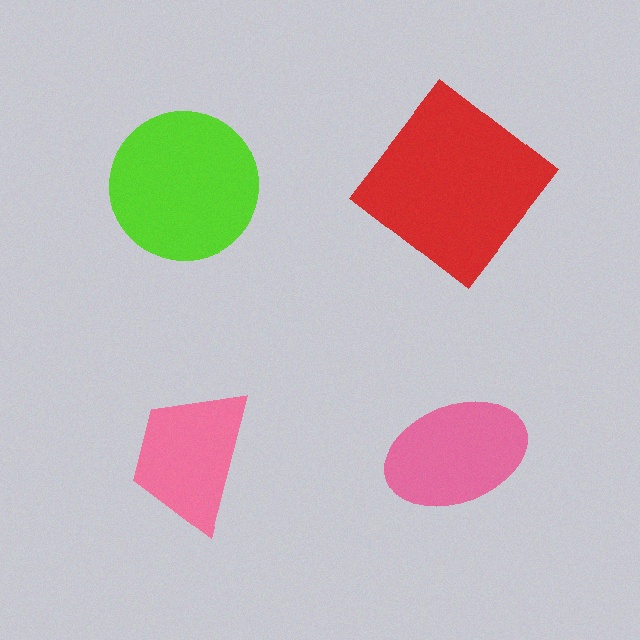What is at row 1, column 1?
A lime circle.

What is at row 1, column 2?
A red diamond.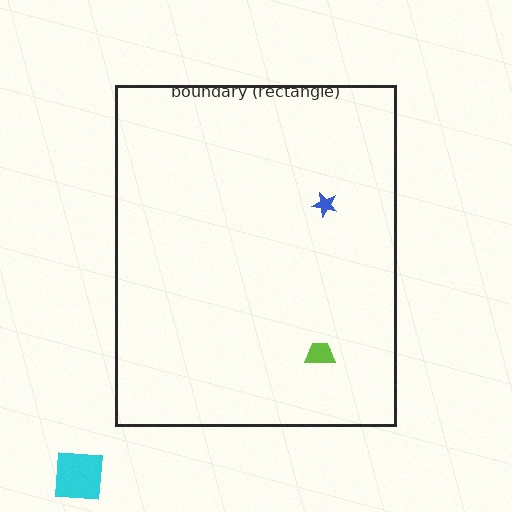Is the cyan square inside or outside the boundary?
Outside.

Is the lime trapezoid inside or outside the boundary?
Inside.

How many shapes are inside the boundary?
2 inside, 1 outside.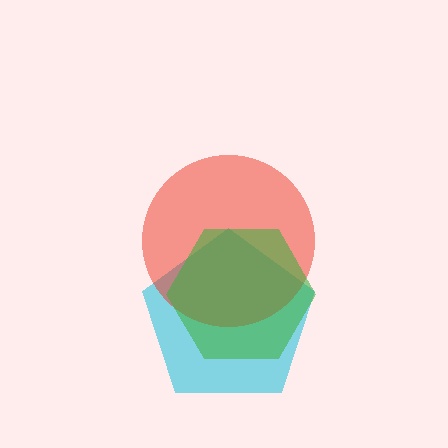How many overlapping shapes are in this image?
There are 3 overlapping shapes in the image.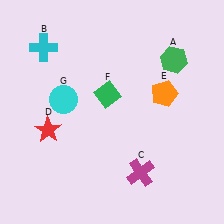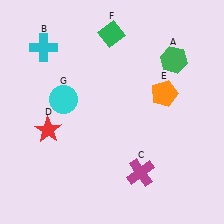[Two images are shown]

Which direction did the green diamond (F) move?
The green diamond (F) moved up.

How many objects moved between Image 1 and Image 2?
1 object moved between the two images.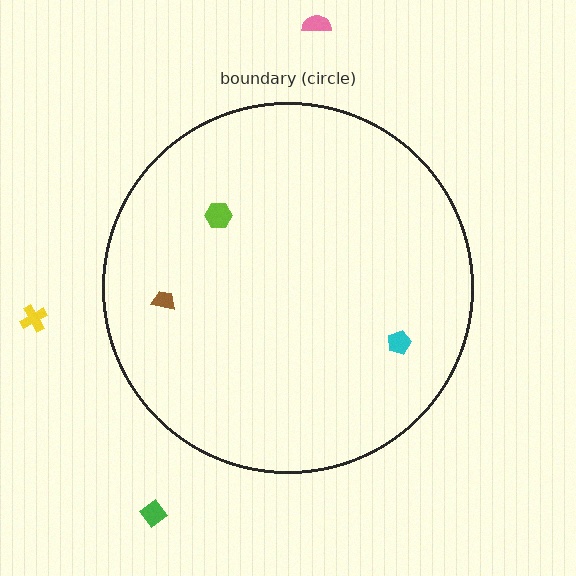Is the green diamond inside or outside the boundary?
Outside.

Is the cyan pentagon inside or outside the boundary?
Inside.